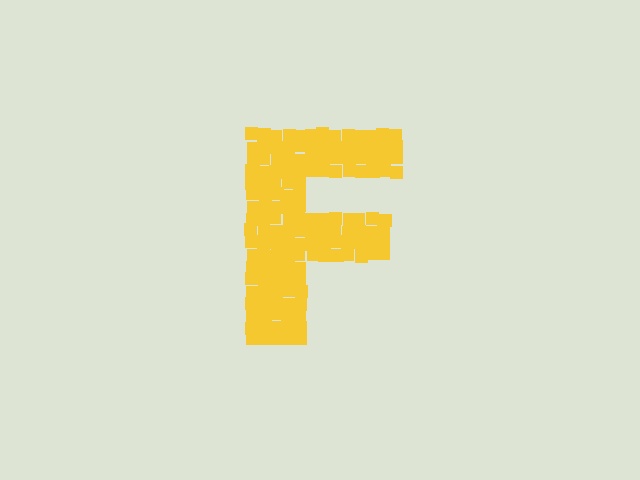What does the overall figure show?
The overall figure shows the letter F.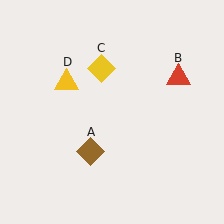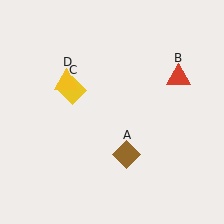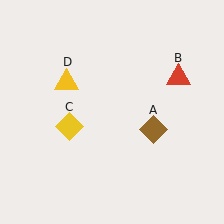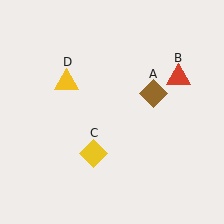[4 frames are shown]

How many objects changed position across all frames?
2 objects changed position: brown diamond (object A), yellow diamond (object C).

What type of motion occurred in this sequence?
The brown diamond (object A), yellow diamond (object C) rotated counterclockwise around the center of the scene.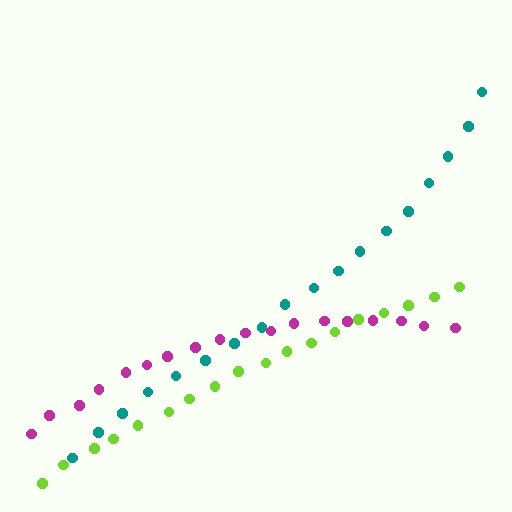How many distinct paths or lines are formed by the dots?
There are 3 distinct paths.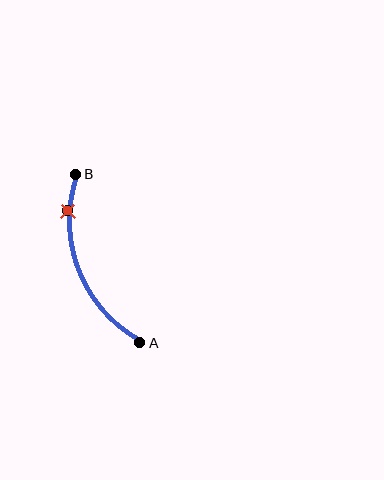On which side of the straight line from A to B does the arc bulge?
The arc bulges to the left of the straight line connecting A and B.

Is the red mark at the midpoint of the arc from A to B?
No. The red mark lies on the arc but is closer to endpoint B. The arc midpoint would be at the point on the curve equidistant along the arc from both A and B.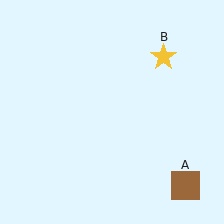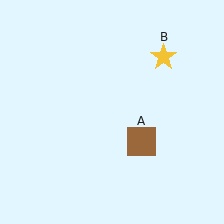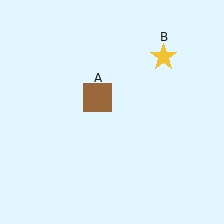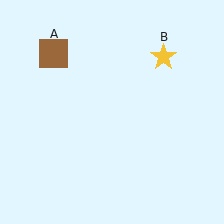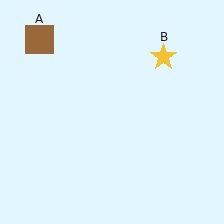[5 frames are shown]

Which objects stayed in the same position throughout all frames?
Yellow star (object B) remained stationary.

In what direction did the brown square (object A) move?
The brown square (object A) moved up and to the left.